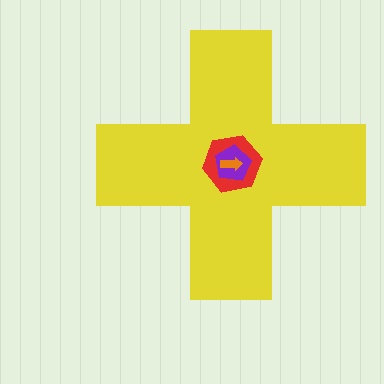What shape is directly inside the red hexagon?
The purple pentagon.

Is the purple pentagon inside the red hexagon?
Yes.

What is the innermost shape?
The orange arrow.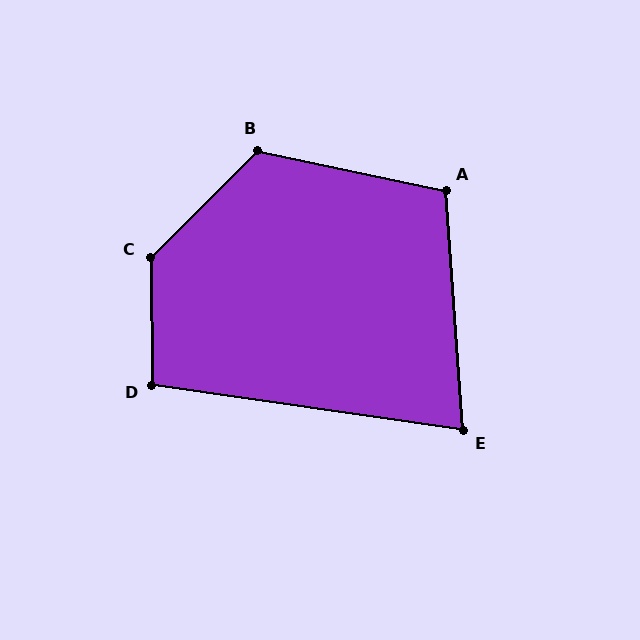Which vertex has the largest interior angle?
C, at approximately 135 degrees.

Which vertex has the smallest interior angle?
E, at approximately 78 degrees.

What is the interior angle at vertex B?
Approximately 123 degrees (obtuse).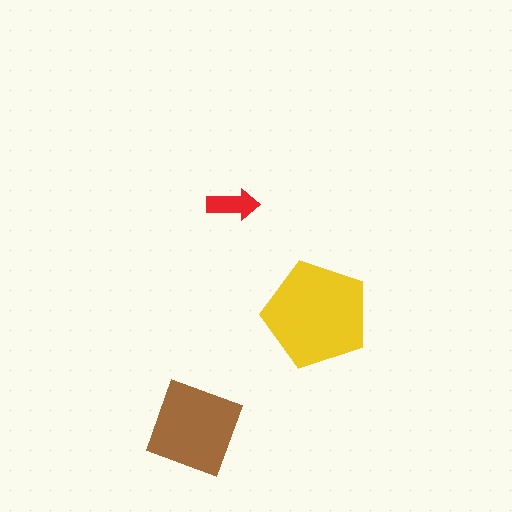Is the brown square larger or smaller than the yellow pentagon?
Smaller.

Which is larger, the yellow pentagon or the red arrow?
The yellow pentagon.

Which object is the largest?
The yellow pentagon.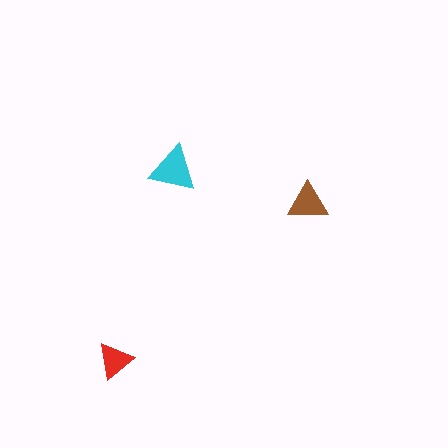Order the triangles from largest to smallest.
the cyan one, the brown one, the red one.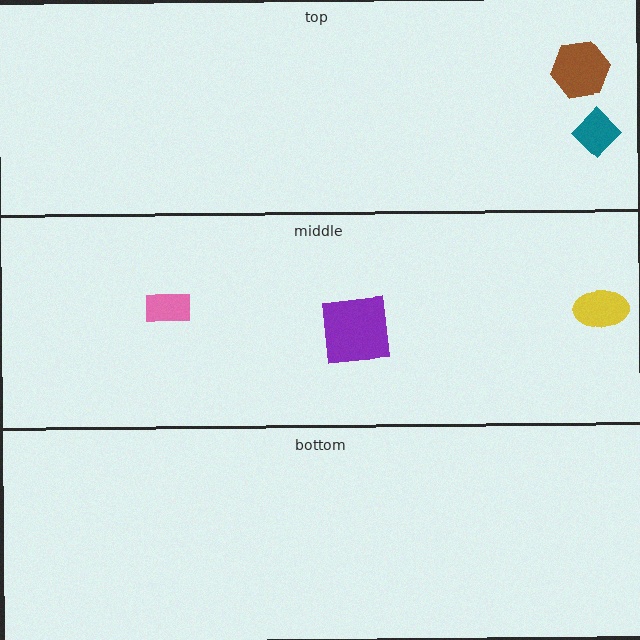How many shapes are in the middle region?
3.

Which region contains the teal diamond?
The top region.